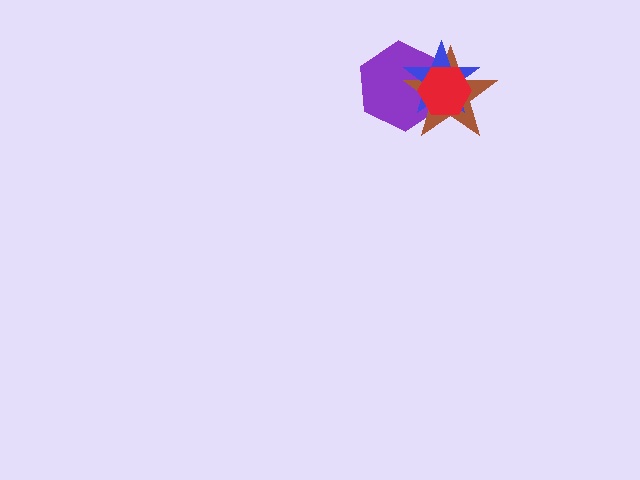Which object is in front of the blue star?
The red hexagon is in front of the blue star.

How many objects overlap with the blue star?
3 objects overlap with the blue star.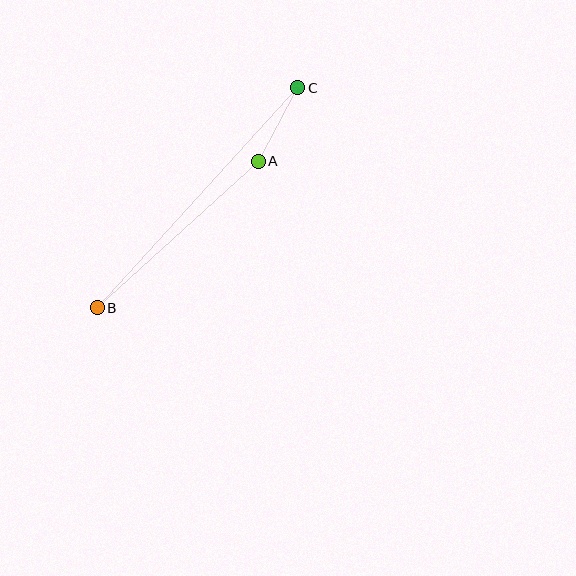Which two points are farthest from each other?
Points B and C are farthest from each other.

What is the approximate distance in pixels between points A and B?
The distance between A and B is approximately 218 pixels.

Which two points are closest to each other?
Points A and C are closest to each other.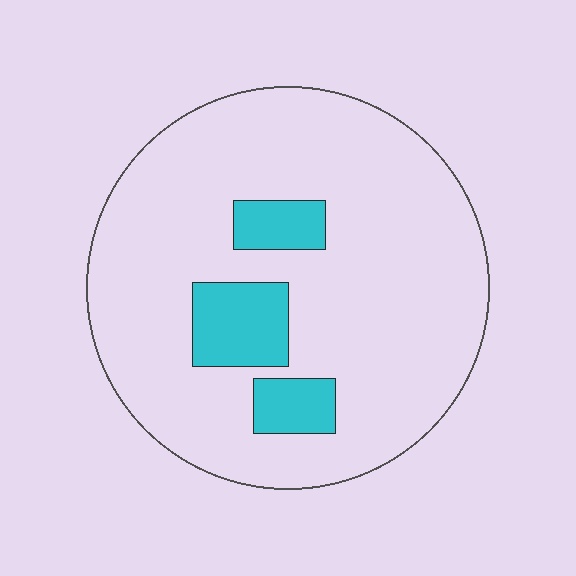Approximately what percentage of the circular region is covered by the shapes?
Approximately 15%.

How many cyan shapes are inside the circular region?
3.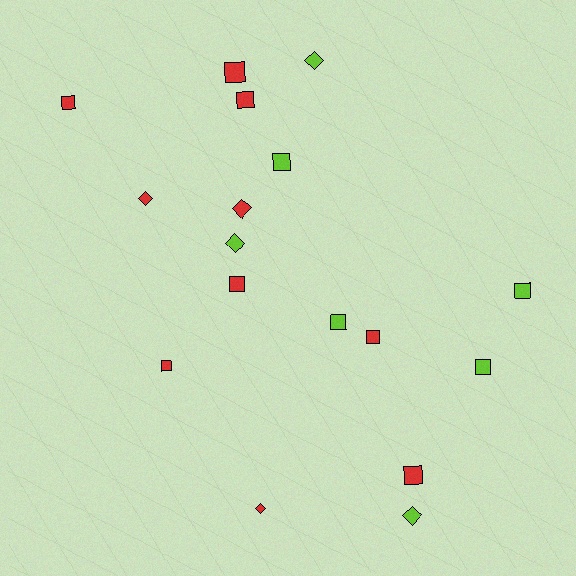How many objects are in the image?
There are 17 objects.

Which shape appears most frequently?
Square, with 11 objects.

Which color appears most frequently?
Red, with 10 objects.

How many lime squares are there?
There are 4 lime squares.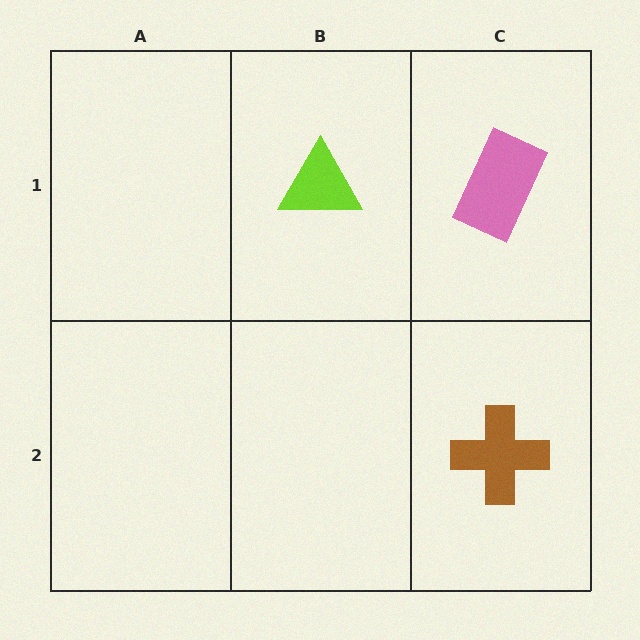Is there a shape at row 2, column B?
No, that cell is empty.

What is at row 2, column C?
A brown cross.